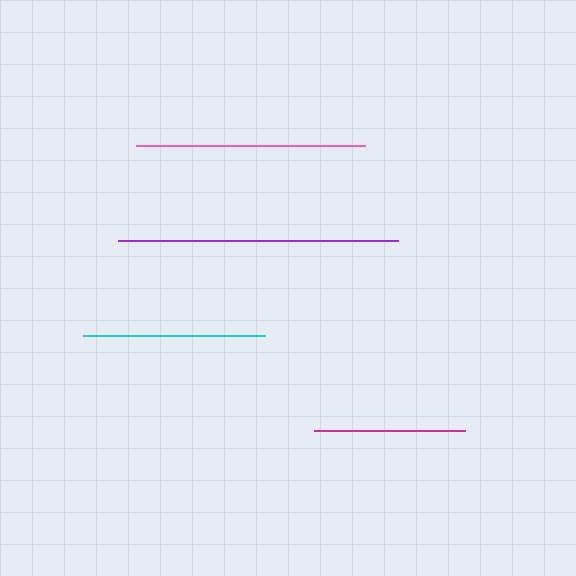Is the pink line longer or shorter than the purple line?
The purple line is longer than the pink line.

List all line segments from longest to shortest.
From longest to shortest: purple, pink, cyan, magenta.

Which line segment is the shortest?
The magenta line is the shortest at approximately 151 pixels.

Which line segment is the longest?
The purple line is the longest at approximately 280 pixels.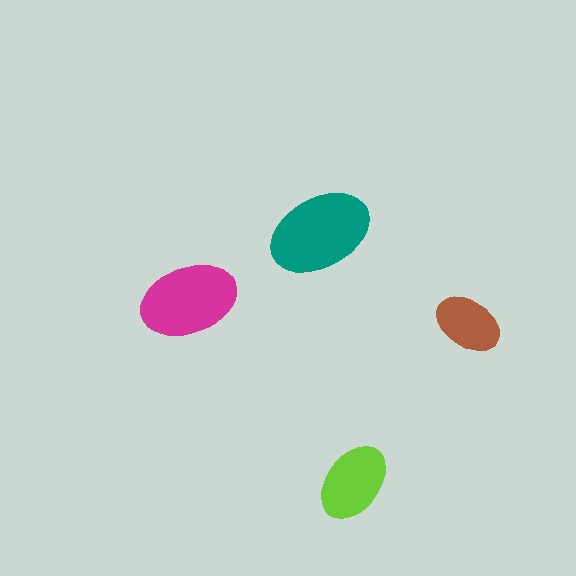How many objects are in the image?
There are 4 objects in the image.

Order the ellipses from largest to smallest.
the teal one, the magenta one, the lime one, the brown one.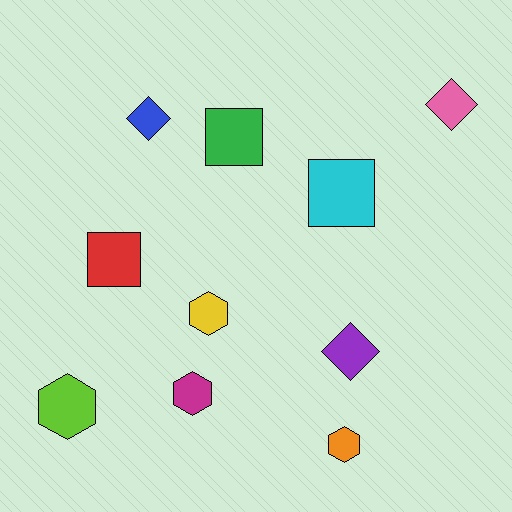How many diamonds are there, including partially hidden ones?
There are 3 diamonds.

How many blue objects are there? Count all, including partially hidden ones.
There is 1 blue object.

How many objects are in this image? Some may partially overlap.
There are 10 objects.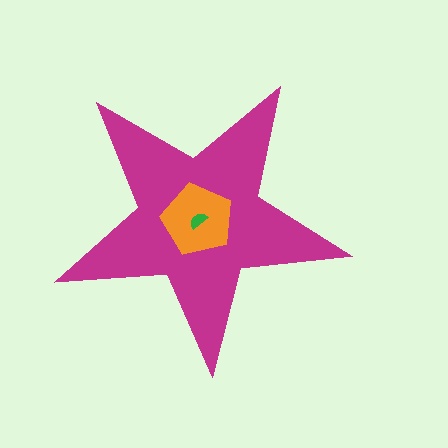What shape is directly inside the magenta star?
The orange pentagon.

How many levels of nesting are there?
3.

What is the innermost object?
The green semicircle.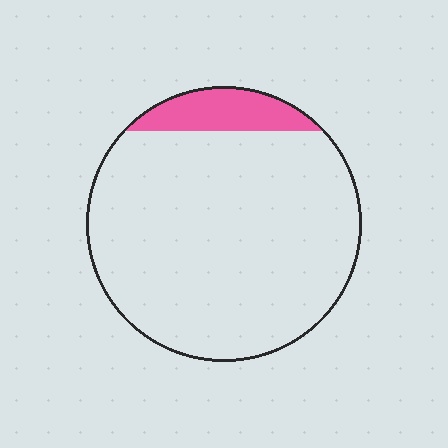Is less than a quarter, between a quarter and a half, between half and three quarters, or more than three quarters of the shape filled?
Less than a quarter.